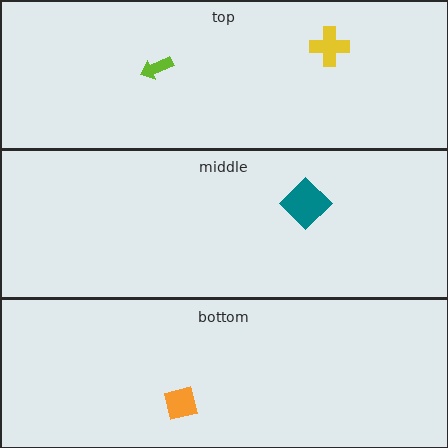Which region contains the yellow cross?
The top region.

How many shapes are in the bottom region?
1.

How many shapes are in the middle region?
1.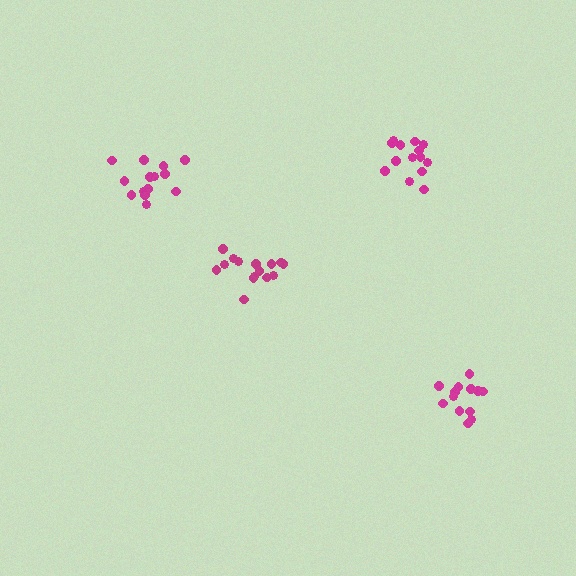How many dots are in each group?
Group 1: 15 dots, Group 2: 14 dots, Group 3: 14 dots, Group 4: 13 dots (56 total).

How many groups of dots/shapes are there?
There are 4 groups.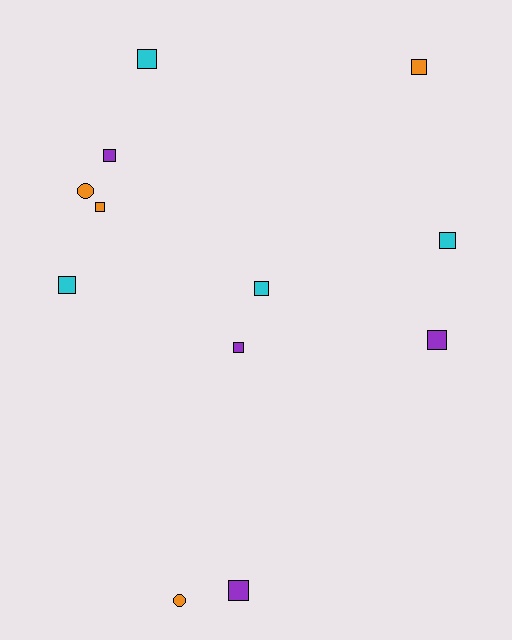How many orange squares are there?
There are 2 orange squares.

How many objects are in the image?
There are 12 objects.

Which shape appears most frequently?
Square, with 10 objects.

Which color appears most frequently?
Cyan, with 4 objects.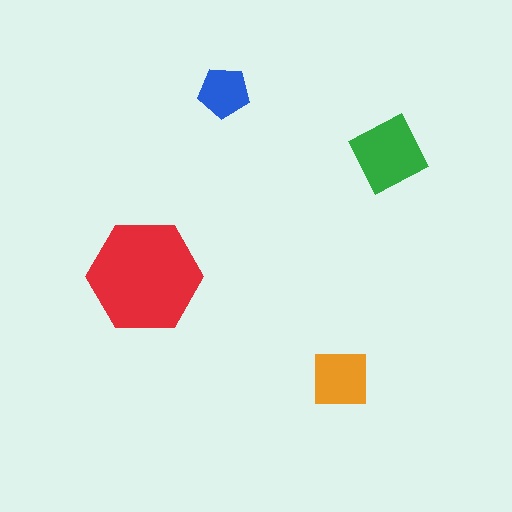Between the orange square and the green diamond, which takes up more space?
The green diamond.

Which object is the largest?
The red hexagon.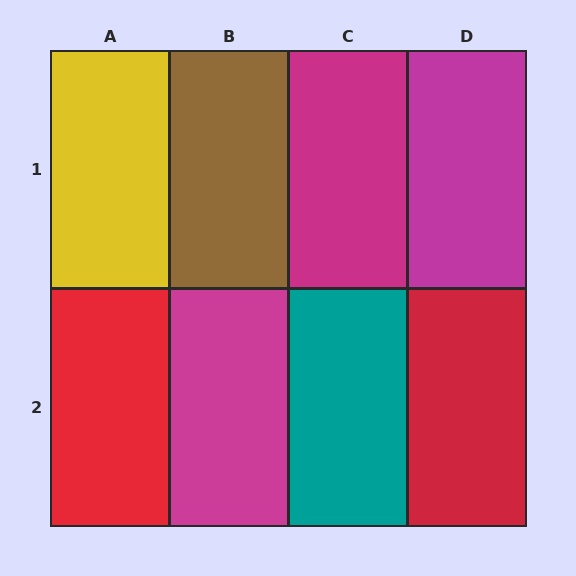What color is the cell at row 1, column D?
Magenta.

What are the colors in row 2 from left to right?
Red, magenta, teal, red.